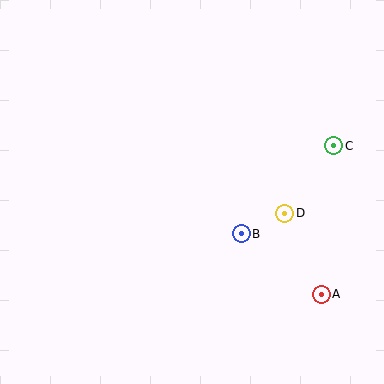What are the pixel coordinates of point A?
Point A is at (321, 294).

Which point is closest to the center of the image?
Point B at (241, 234) is closest to the center.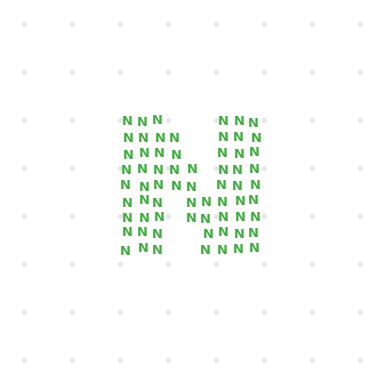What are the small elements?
The small elements are letter N's.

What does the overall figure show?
The overall figure shows the letter N.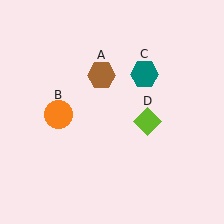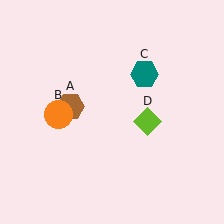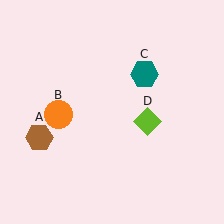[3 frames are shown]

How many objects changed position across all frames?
1 object changed position: brown hexagon (object A).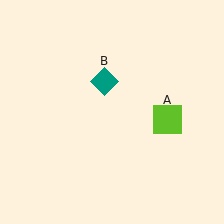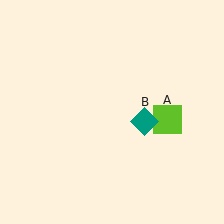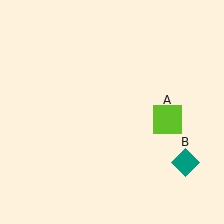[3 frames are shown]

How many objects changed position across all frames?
1 object changed position: teal diamond (object B).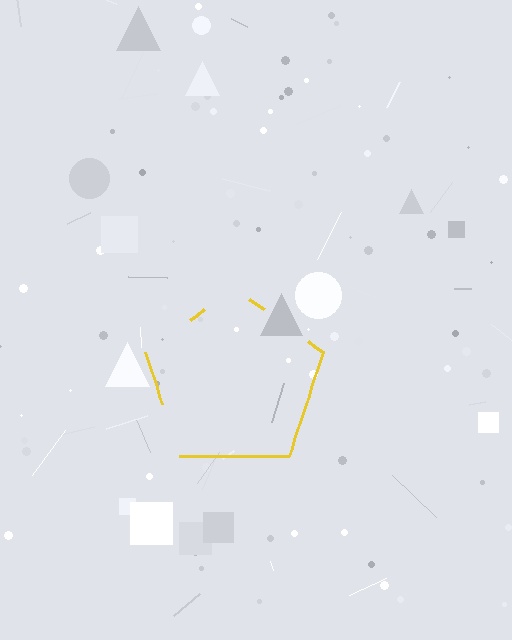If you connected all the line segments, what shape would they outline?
They would outline a pentagon.